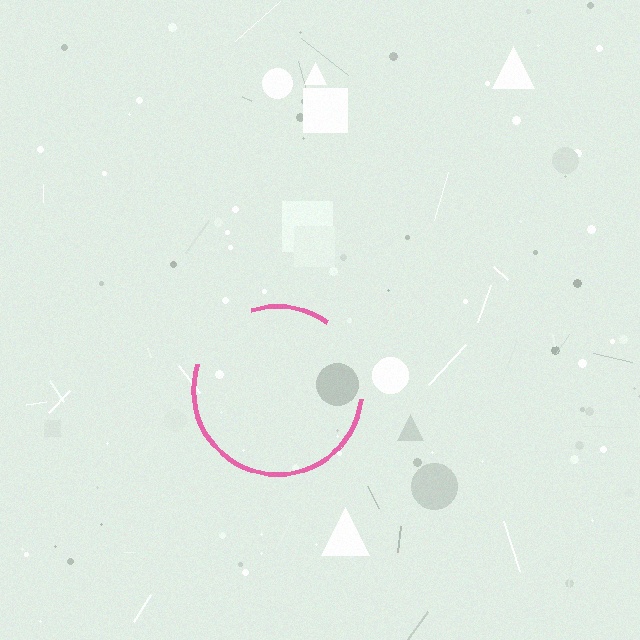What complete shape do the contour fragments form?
The contour fragments form a circle.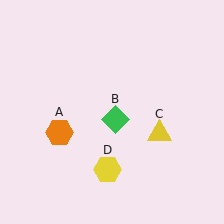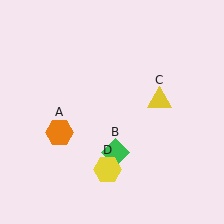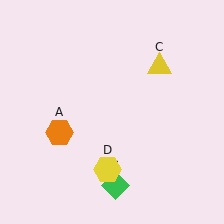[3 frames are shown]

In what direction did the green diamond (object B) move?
The green diamond (object B) moved down.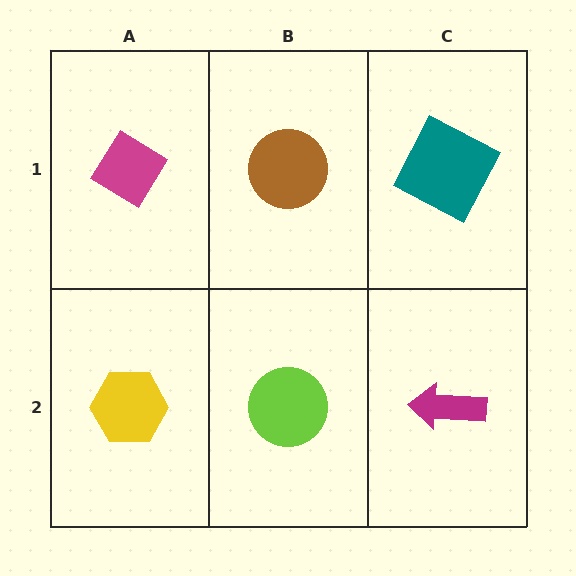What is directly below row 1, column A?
A yellow hexagon.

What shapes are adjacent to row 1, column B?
A lime circle (row 2, column B), a magenta diamond (row 1, column A), a teal square (row 1, column C).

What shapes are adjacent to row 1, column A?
A yellow hexagon (row 2, column A), a brown circle (row 1, column B).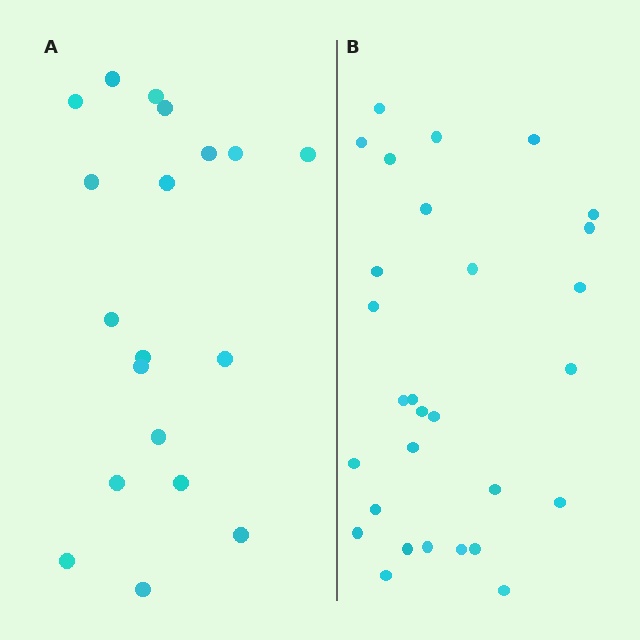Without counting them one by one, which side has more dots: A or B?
Region B (the right region) has more dots.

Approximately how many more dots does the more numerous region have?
Region B has roughly 10 or so more dots than region A.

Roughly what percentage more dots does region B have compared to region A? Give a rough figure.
About 55% more.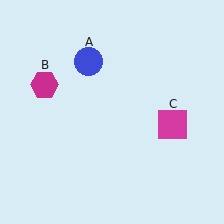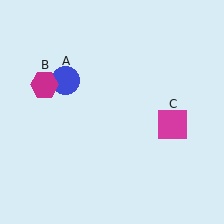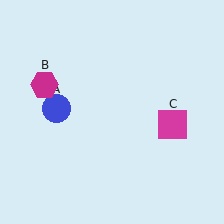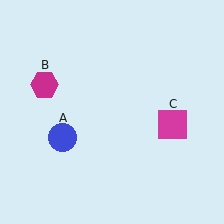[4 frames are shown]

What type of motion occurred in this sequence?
The blue circle (object A) rotated counterclockwise around the center of the scene.